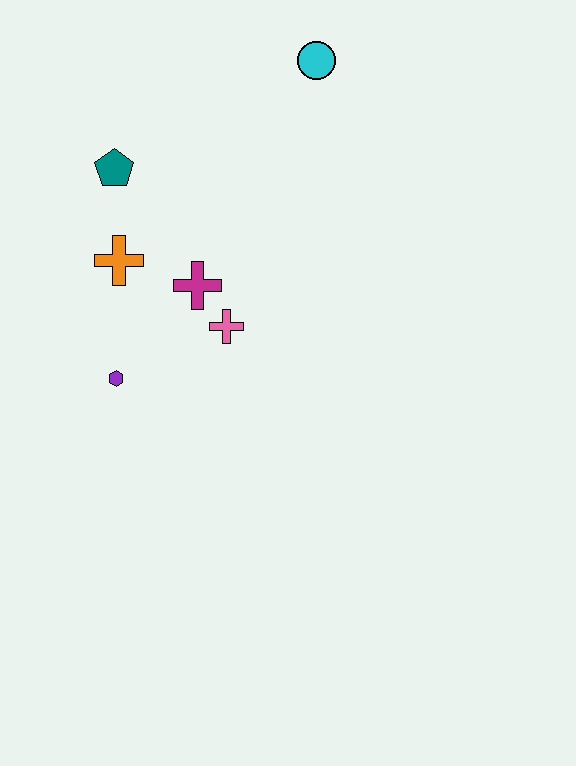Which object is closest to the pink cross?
The magenta cross is closest to the pink cross.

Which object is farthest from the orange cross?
The cyan circle is farthest from the orange cross.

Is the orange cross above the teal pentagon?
No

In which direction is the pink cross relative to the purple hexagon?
The pink cross is to the right of the purple hexagon.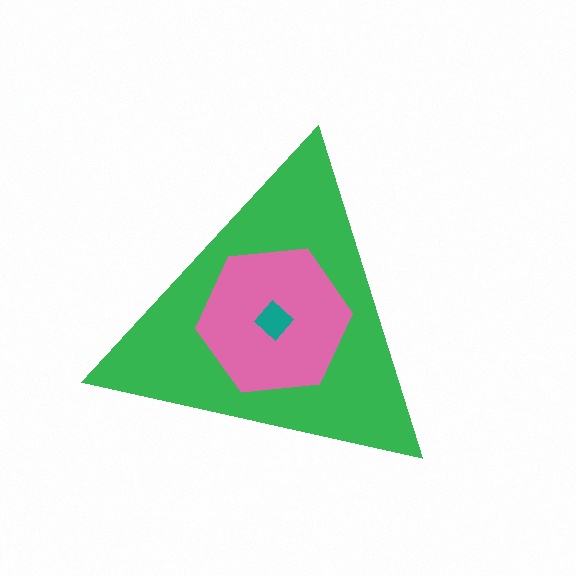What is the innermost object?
The teal diamond.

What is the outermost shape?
The green triangle.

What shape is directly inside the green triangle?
The pink hexagon.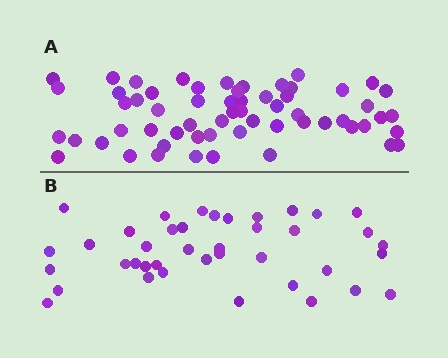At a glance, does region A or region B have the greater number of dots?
Region A (the top region) has more dots.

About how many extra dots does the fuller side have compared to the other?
Region A has approximately 20 more dots than region B.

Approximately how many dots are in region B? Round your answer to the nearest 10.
About 40 dots.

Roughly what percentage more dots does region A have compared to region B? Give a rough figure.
About 50% more.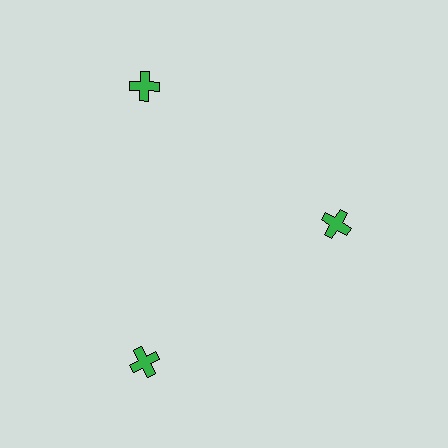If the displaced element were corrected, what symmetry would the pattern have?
It would have 3-fold rotational symmetry — the pattern would map onto itself every 120 degrees.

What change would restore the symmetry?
The symmetry would be restored by moving it outward, back onto the ring so that all 3 crosses sit at equal angles and equal distance from the center.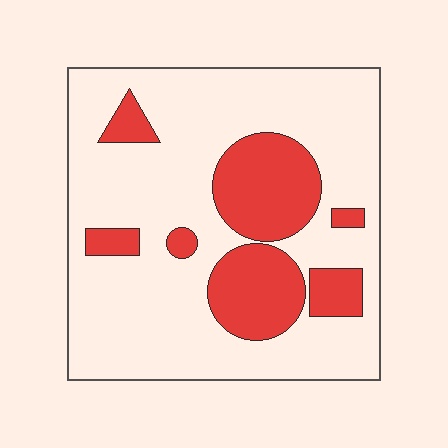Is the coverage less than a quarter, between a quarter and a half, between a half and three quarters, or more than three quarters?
Less than a quarter.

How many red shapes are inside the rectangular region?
7.